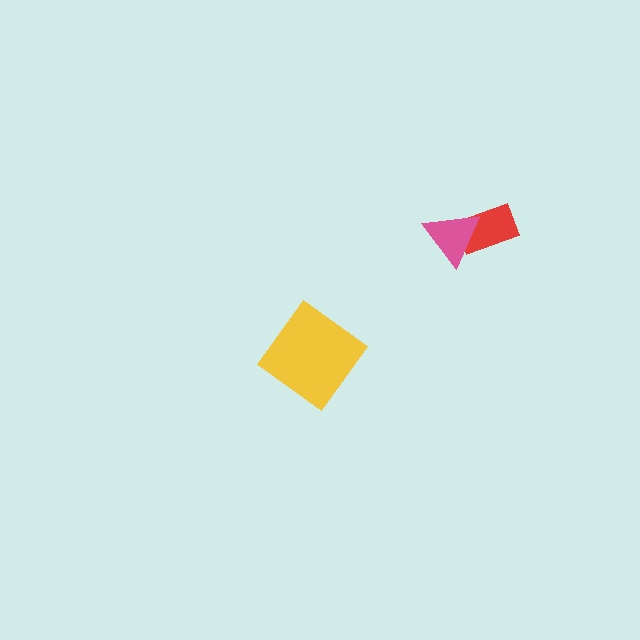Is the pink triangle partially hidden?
No, no other shape covers it.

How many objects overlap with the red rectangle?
1 object overlaps with the red rectangle.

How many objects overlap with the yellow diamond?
0 objects overlap with the yellow diamond.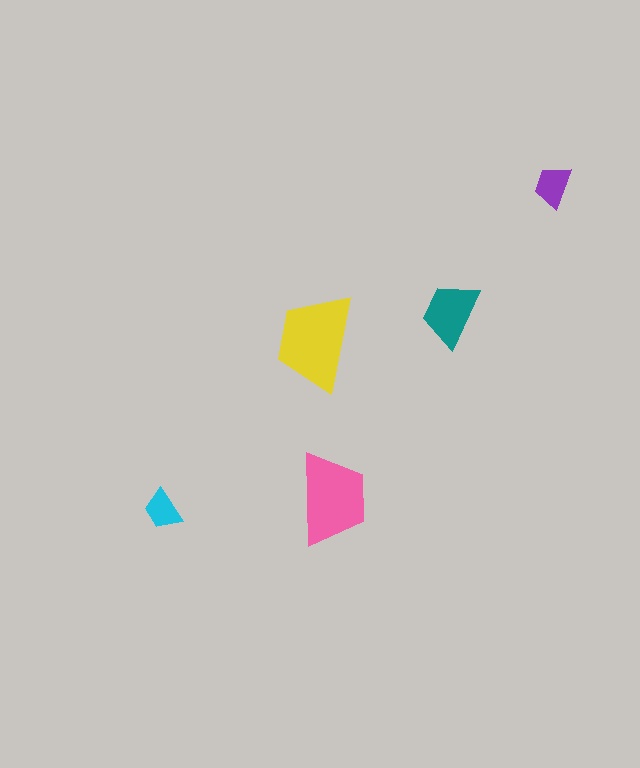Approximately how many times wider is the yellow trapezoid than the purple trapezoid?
About 2.5 times wider.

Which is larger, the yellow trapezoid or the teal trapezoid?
The yellow one.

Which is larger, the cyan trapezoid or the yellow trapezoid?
The yellow one.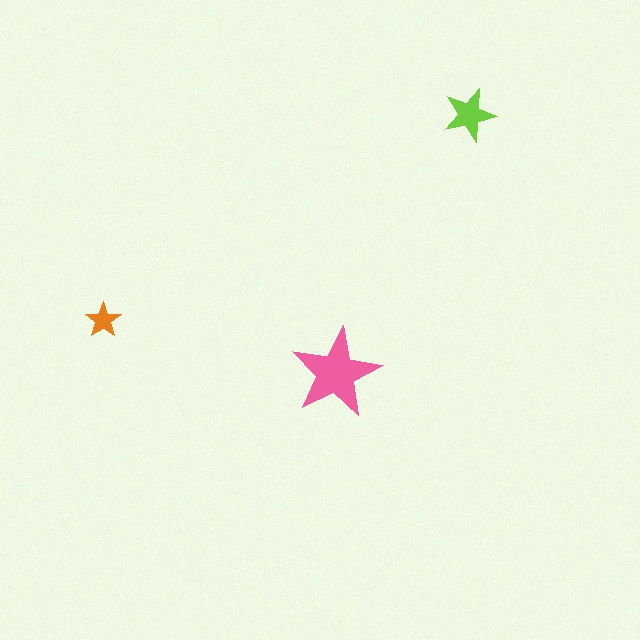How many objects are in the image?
There are 3 objects in the image.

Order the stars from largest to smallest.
the pink one, the lime one, the orange one.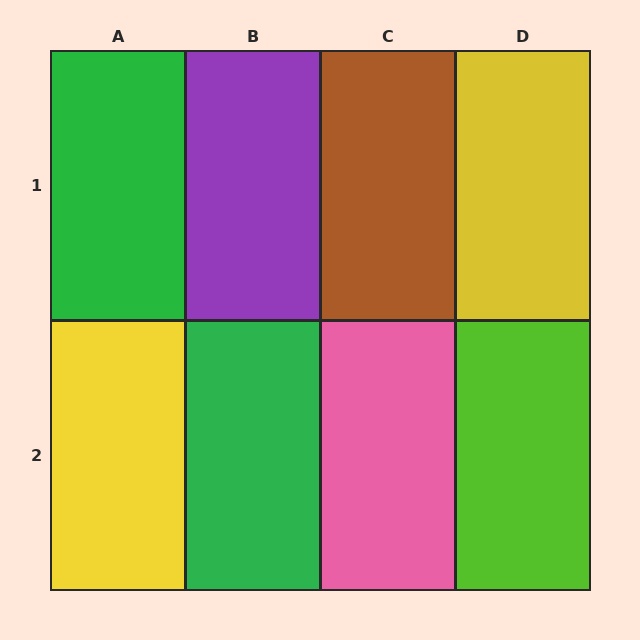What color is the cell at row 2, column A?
Yellow.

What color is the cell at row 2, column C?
Pink.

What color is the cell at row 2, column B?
Green.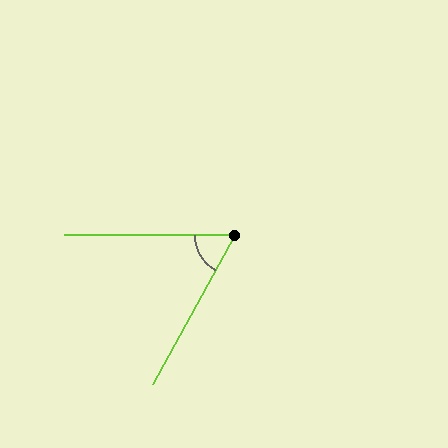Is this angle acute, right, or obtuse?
It is acute.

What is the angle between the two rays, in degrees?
Approximately 61 degrees.